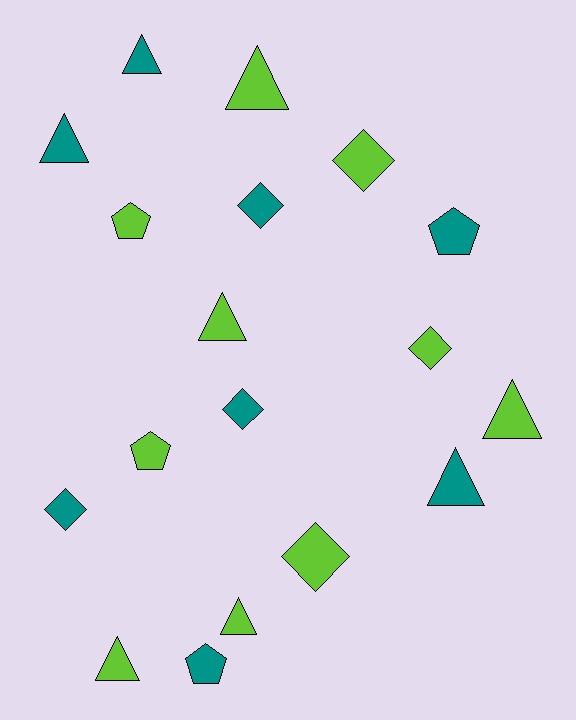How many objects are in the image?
There are 18 objects.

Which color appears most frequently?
Lime, with 10 objects.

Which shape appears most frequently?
Triangle, with 8 objects.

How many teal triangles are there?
There are 3 teal triangles.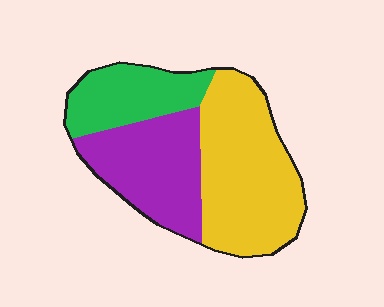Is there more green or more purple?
Purple.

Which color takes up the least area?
Green, at roughly 20%.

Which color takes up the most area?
Yellow, at roughly 45%.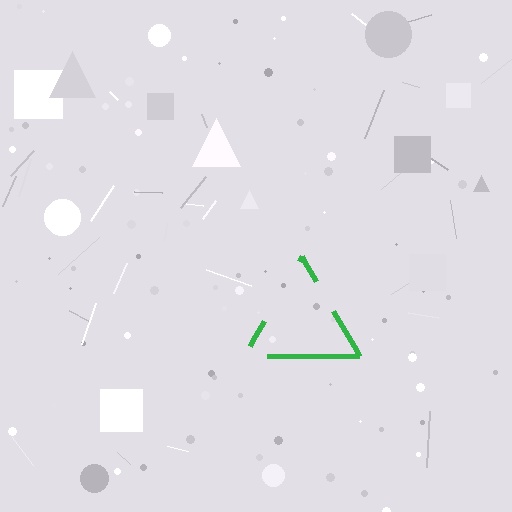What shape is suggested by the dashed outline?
The dashed outline suggests a triangle.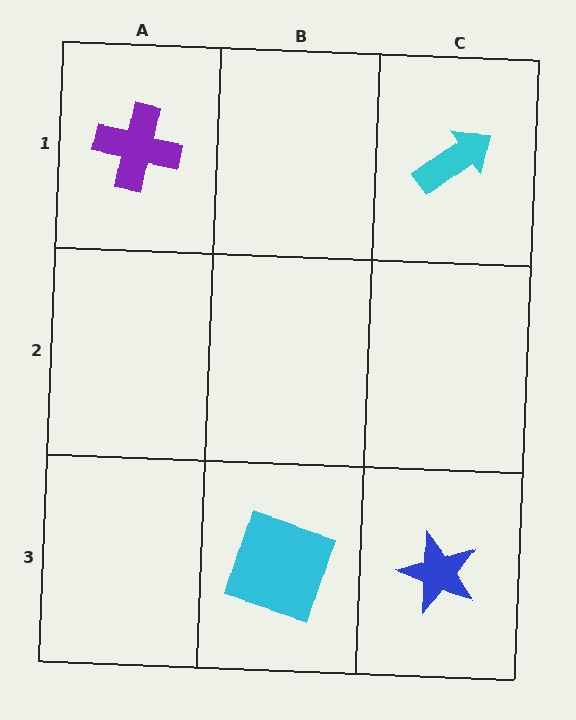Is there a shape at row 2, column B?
No, that cell is empty.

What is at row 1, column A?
A purple cross.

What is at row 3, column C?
A blue star.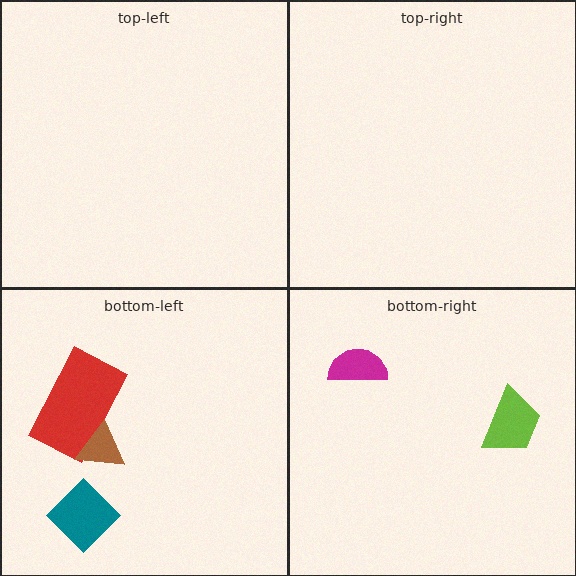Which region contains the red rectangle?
The bottom-left region.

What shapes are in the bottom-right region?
The lime trapezoid, the magenta semicircle.